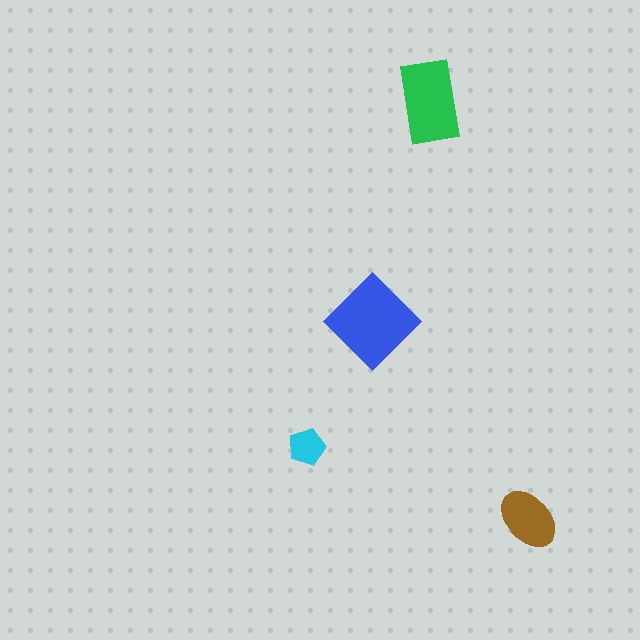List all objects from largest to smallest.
The blue diamond, the green rectangle, the brown ellipse, the cyan pentagon.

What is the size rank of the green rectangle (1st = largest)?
2nd.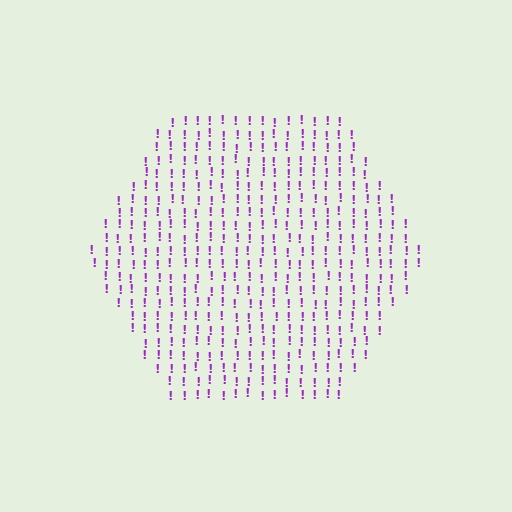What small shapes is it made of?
It is made of small exclamation marks.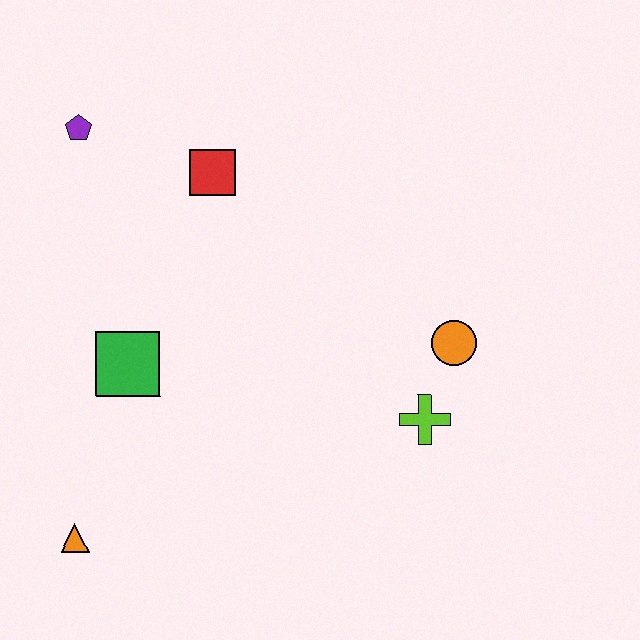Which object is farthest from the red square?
The orange triangle is farthest from the red square.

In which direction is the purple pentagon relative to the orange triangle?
The purple pentagon is above the orange triangle.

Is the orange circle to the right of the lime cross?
Yes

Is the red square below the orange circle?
No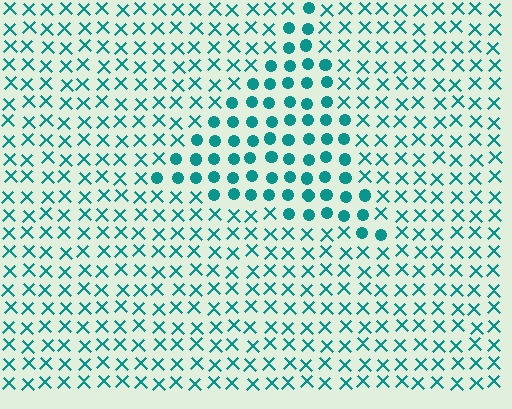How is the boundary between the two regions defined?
The boundary is defined by a change in element shape: circles inside vs. X marks outside. All elements share the same color and spacing.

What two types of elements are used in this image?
The image uses circles inside the triangle region and X marks outside it.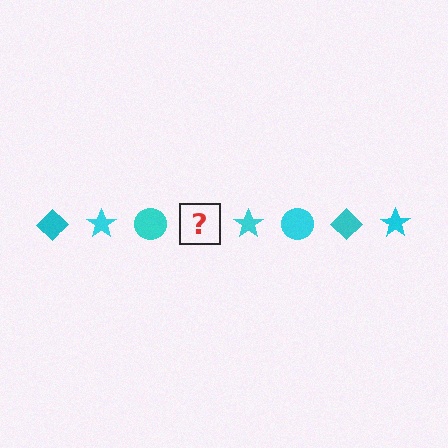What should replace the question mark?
The question mark should be replaced with a cyan diamond.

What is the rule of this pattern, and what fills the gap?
The rule is that the pattern cycles through diamond, star, circle shapes in cyan. The gap should be filled with a cyan diamond.